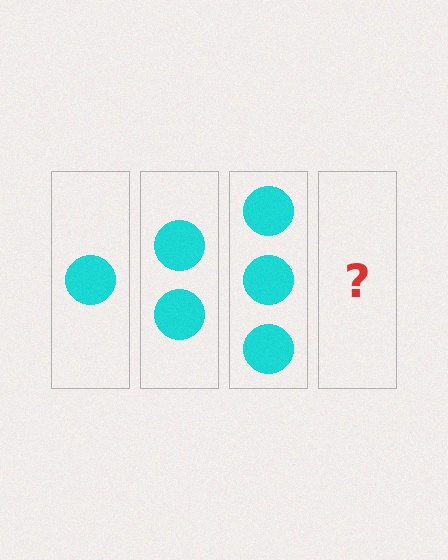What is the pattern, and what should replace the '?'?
The pattern is that each step adds one more circle. The '?' should be 4 circles.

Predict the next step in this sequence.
The next step is 4 circles.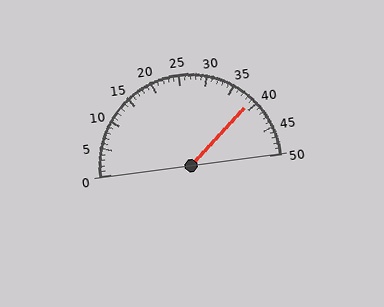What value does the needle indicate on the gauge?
The needle indicates approximately 39.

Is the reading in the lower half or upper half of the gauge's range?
The reading is in the upper half of the range (0 to 50).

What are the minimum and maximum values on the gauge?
The gauge ranges from 0 to 50.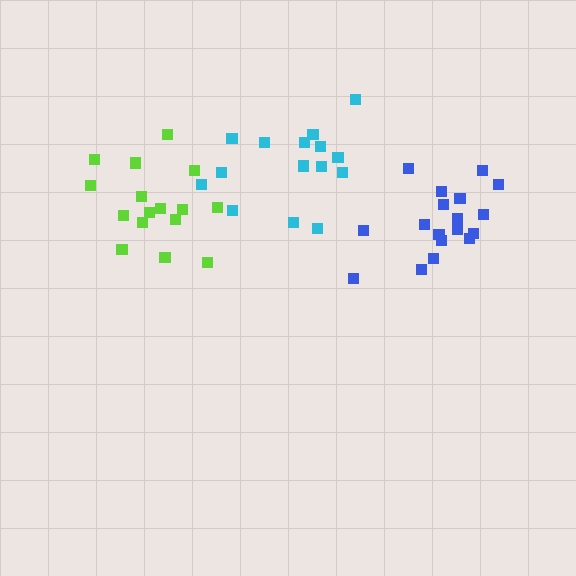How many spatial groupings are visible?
There are 3 spatial groupings.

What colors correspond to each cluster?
The clusters are colored: blue, cyan, lime.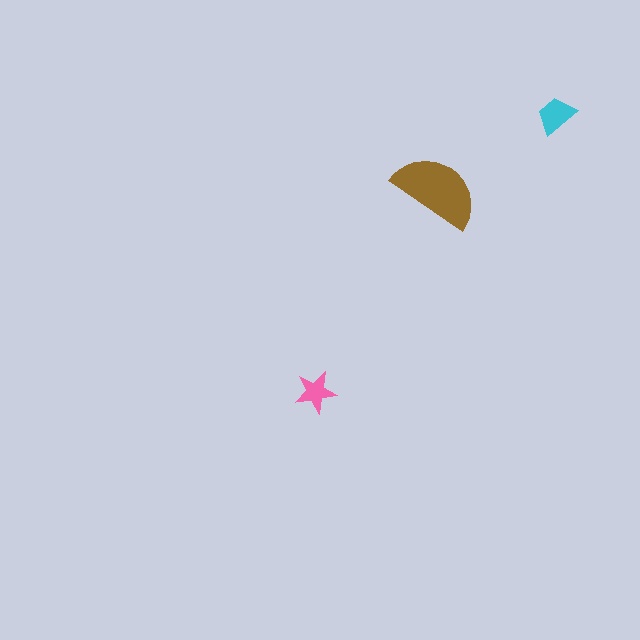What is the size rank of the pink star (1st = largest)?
3rd.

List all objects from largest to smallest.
The brown semicircle, the cyan trapezoid, the pink star.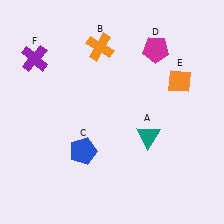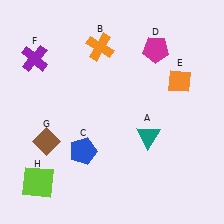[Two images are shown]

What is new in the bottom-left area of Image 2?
A lime square (H) was added in the bottom-left area of Image 2.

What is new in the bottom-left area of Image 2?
A brown diamond (G) was added in the bottom-left area of Image 2.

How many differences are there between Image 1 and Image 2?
There are 2 differences between the two images.